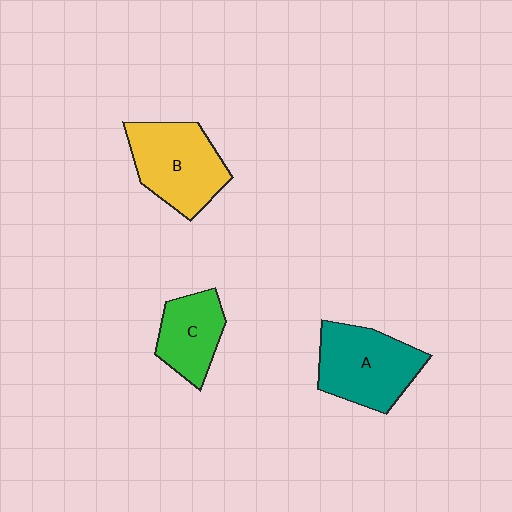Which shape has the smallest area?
Shape C (green).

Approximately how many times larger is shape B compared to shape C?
Approximately 1.5 times.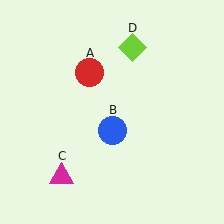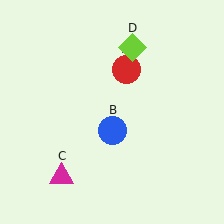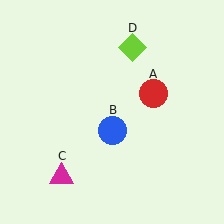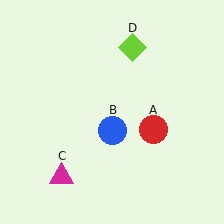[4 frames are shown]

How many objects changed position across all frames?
1 object changed position: red circle (object A).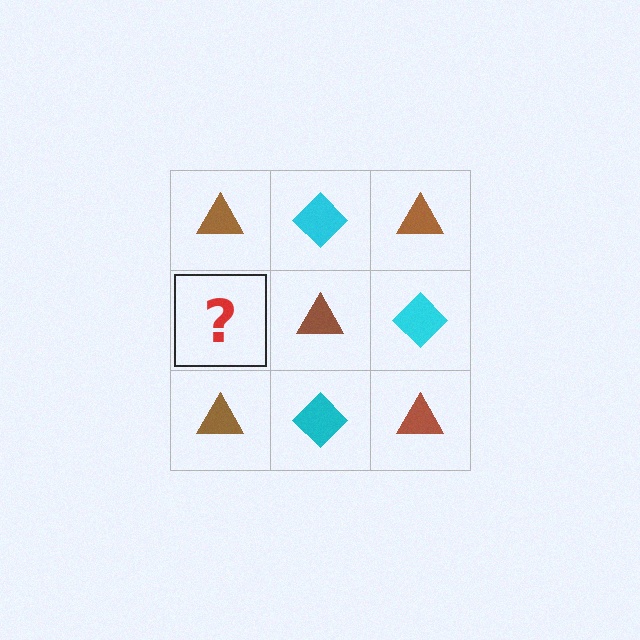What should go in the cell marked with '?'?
The missing cell should contain a cyan diamond.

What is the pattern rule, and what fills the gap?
The rule is that it alternates brown triangle and cyan diamond in a checkerboard pattern. The gap should be filled with a cyan diamond.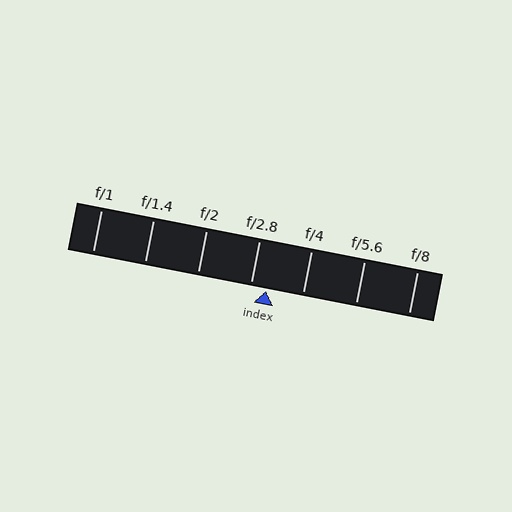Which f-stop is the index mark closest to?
The index mark is closest to f/2.8.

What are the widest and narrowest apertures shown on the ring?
The widest aperture shown is f/1 and the narrowest is f/8.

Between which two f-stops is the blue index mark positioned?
The index mark is between f/2.8 and f/4.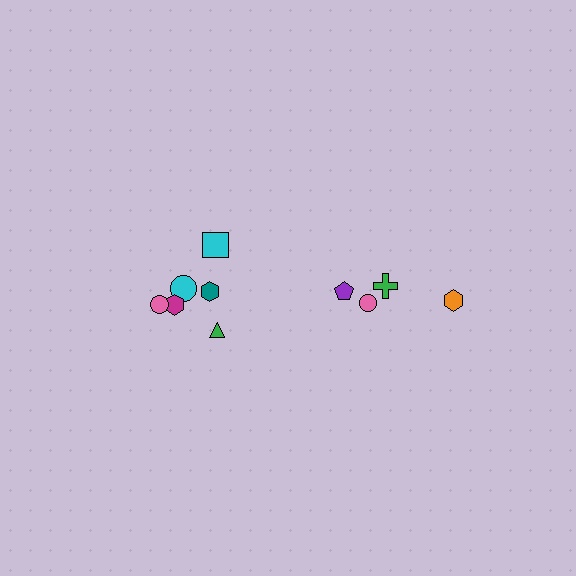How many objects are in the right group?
There are 4 objects.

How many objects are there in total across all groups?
There are 10 objects.